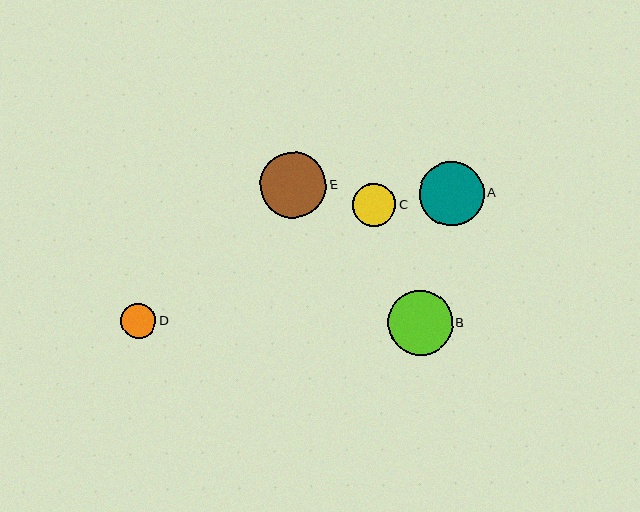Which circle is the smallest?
Circle D is the smallest with a size of approximately 36 pixels.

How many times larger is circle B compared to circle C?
Circle B is approximately 1.5 times the size of circle C.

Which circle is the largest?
Circle E is the largest with a size of approximately 66 pixels.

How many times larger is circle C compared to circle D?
Circle C is approximately 1.2 times the size of circle D.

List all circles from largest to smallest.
From largest to smallest: E, A, B, C, D.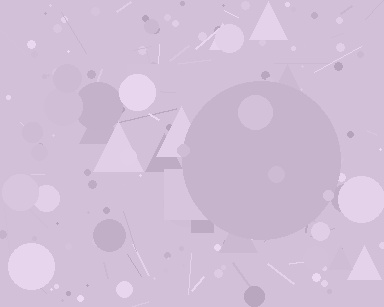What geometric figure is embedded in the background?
A circle is embedded in the background.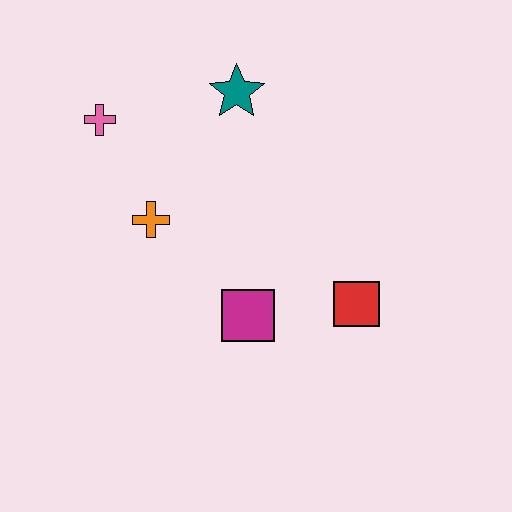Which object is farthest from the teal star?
The red square is farthest from the teal star.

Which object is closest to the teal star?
The pink cross is closest to the teal star.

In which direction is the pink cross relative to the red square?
The pink cross is to the left of the red square.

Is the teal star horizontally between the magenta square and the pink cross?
Yes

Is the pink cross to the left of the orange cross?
Yes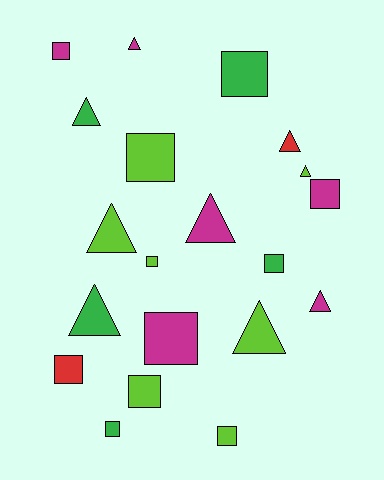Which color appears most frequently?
Lime, with 7 objects.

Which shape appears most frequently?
Square, with 11 objects.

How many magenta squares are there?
There are 3 magenta squares.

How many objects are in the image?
There are 20 objects.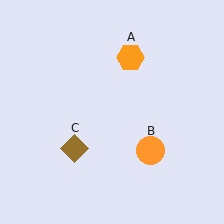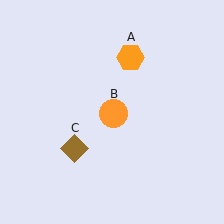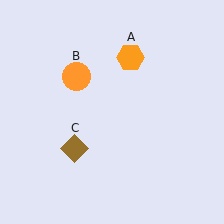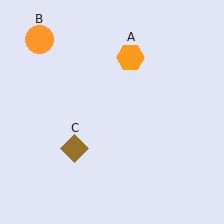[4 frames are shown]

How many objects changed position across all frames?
1 object changed position: orange circle (object B).